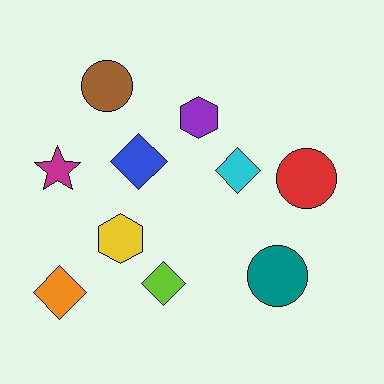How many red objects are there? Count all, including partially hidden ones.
There is 1 red object.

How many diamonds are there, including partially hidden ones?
There are 4 diamonds.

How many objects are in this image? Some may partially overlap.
There are 10 objects.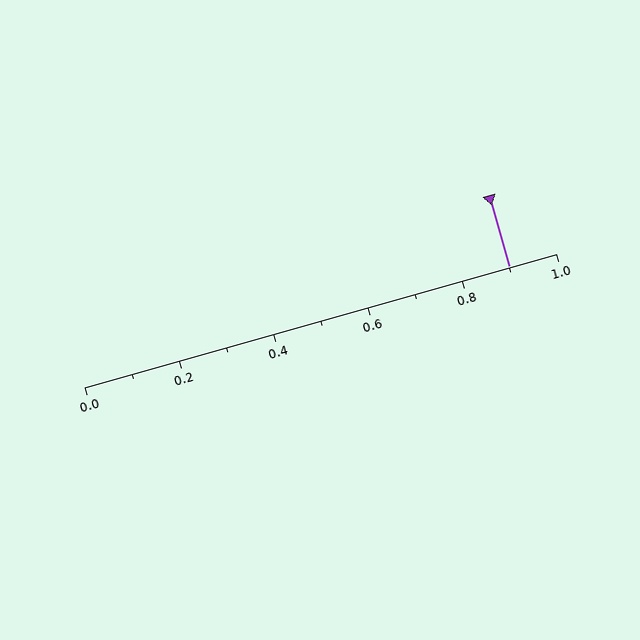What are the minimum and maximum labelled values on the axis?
The axis runs from 0.0 to 1.0.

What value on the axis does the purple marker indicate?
The marker indicates approximately 0.9.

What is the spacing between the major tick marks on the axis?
The major ticks are spaced 0.2 apart.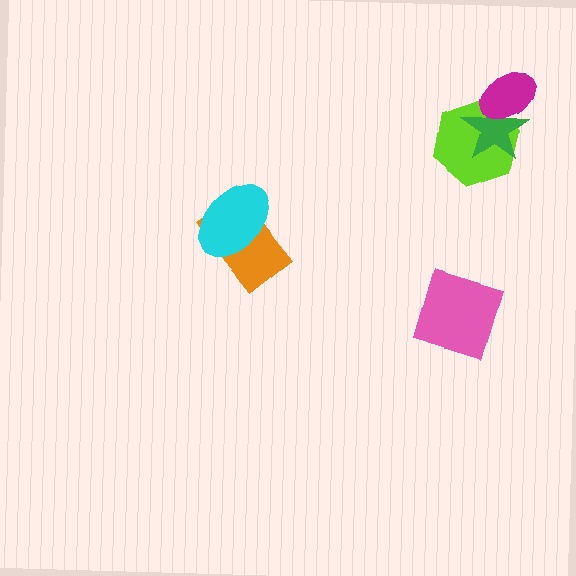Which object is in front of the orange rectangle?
The cyan ellipse is in front of the orange rectangle.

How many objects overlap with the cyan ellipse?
1 object overlaps with the cyan ellipse.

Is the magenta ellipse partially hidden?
No, no other shape covers it.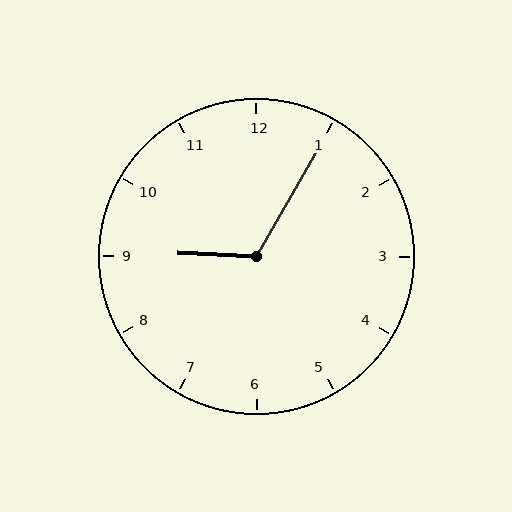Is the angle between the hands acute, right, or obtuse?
It is obtuse.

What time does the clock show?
9:05.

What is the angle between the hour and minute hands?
Approximately 118 degrees.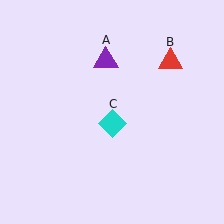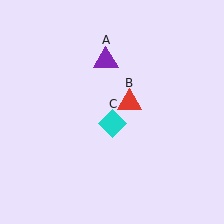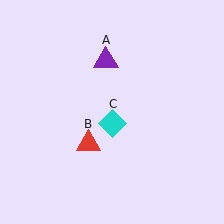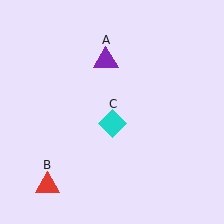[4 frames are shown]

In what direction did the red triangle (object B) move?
The red triangle (object B) moved down and to the left.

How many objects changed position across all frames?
1 object changed position: red triangle (object B).